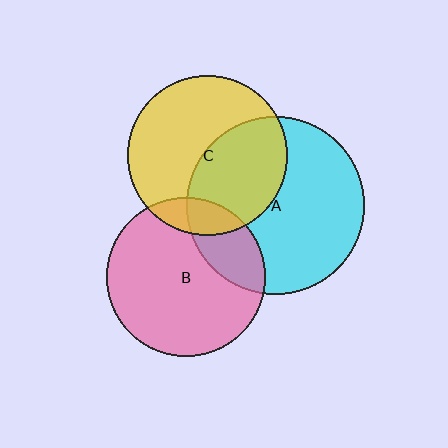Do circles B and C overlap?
Yes.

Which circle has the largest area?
Circle A (cyan).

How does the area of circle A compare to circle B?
Approximately 1.3 times.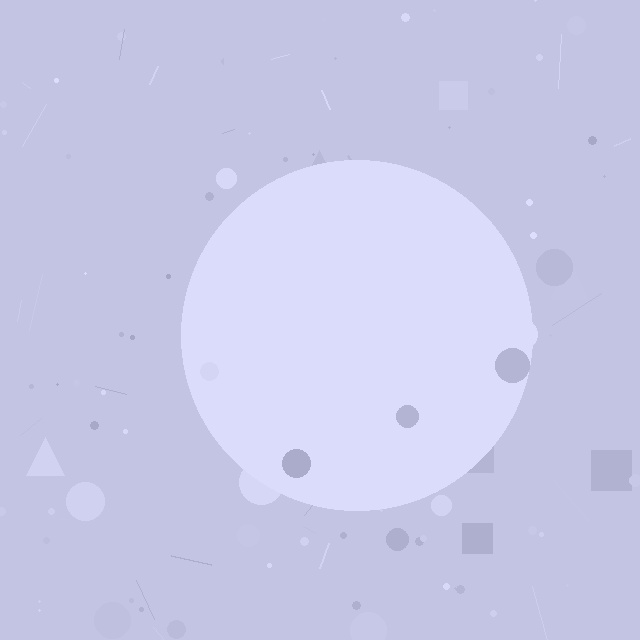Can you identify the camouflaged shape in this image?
The camouflaged shape is a circle.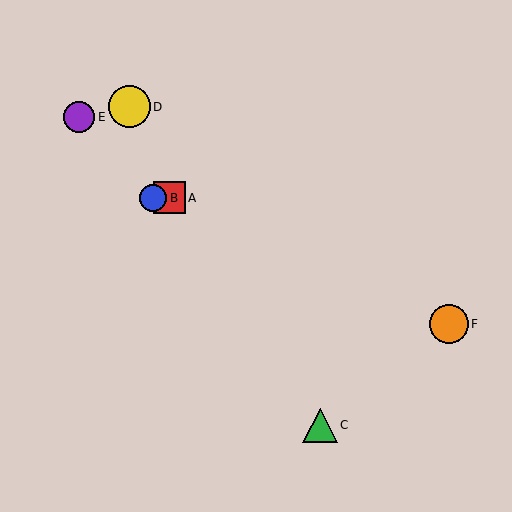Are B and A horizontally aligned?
Yes, both are at y≈198.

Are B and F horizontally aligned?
No, B is at y≈198 and F is at y≈324.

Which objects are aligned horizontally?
Objects A, B are aligned horizontally.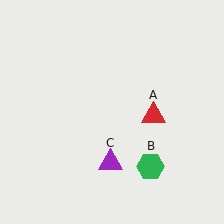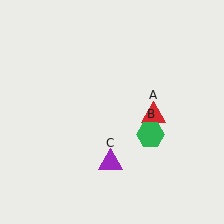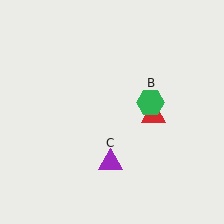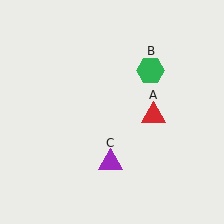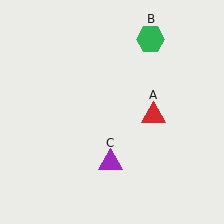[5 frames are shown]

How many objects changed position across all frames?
1 object changed position: green hexagon (object B).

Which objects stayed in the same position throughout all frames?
Red triangle (object A) and purple triangle (object C) remained stationary.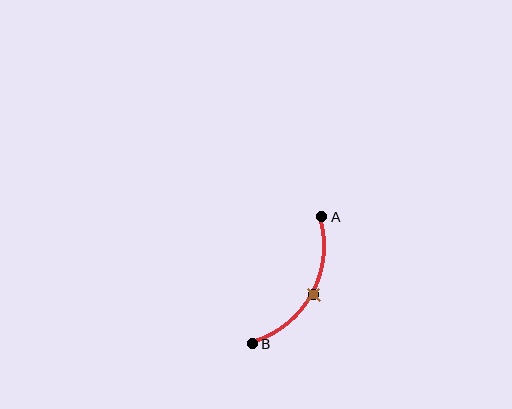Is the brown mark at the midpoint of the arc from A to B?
Yes. The brown mark lies on the arc at equal arc-length from both A and B — it is the arc midpoint.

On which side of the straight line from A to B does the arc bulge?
The arc bulges to the right of the straight line connecting A and B.